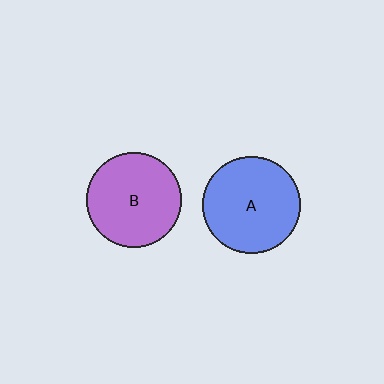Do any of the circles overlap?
No, none of the circles overlap.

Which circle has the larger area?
Circle A (blue).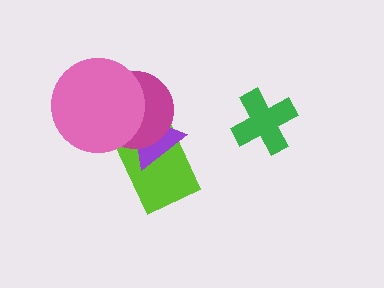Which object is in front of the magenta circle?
The pink circle is in front of the magenta circle.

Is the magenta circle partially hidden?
Yes, it is partially covered by another shape.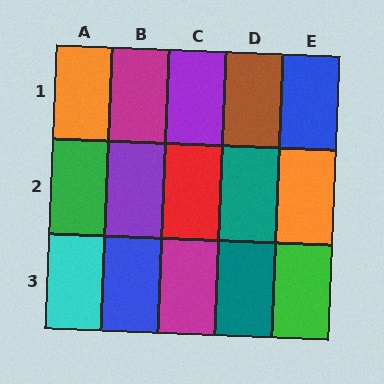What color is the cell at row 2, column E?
Orange.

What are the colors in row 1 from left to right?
Orange, magenta, purple, brown, blue.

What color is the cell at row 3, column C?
Magenta.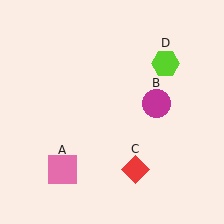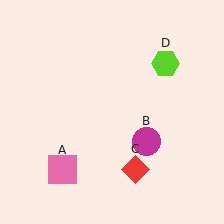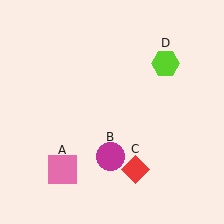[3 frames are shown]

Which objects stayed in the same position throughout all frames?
Pink square (object A) and red diamond (object C) and lime hexagon (object D) remained stationary.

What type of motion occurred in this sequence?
The magenta circle (object B) rotated clockwise around the center of the scene.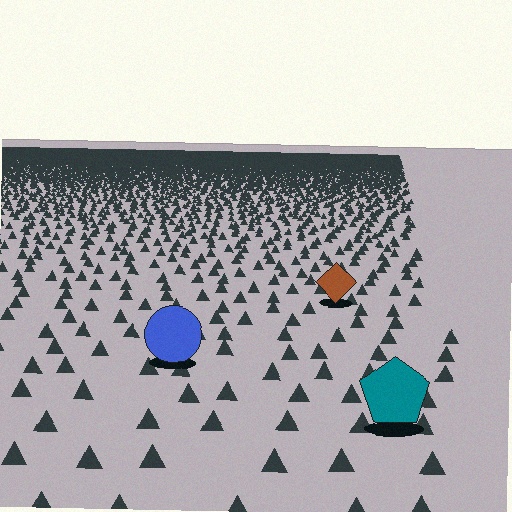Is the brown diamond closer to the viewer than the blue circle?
No. The blue circle is closer — you can tell from the texture gradient: the ground texture is coarser near it.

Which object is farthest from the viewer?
The brown diamond is farthest from the viewer. It appears smaller and the ground texture around it is denser.